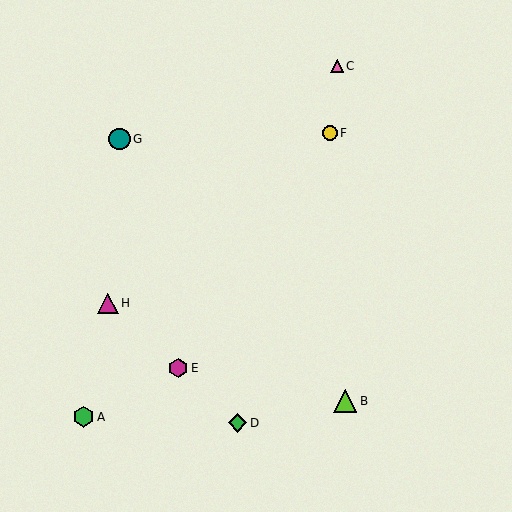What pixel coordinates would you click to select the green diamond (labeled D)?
Click at (237, 423) to select the green diamond D.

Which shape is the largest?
The lime triangle (labeled B) is the largest.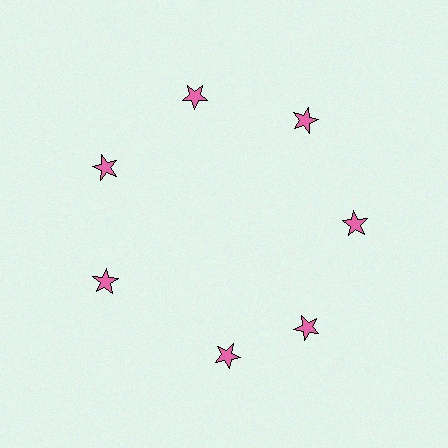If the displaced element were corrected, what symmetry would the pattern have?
It would have 7-fold rotational symmetry — the pattern would map onto itself every 51 degrees.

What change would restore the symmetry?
The symmetry would be restored by rotating it back into even spacing with its neighbors so that all 7 stars sit at equal angles and equal distance from the center.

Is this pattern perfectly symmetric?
No. The 7 pink stars are arranged in a ring, but one element near the 6 o'clock position is rotated out of alignment along the ring, breaking the 7-fold rotational symmetry.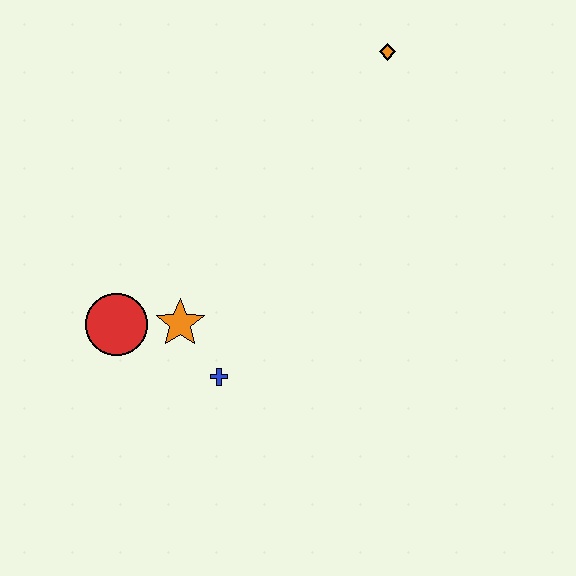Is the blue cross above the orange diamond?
No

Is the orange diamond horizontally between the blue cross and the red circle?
No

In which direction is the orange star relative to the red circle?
The orange star is to the right of the red circle.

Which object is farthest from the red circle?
The orange diamond is farthest from the red circle.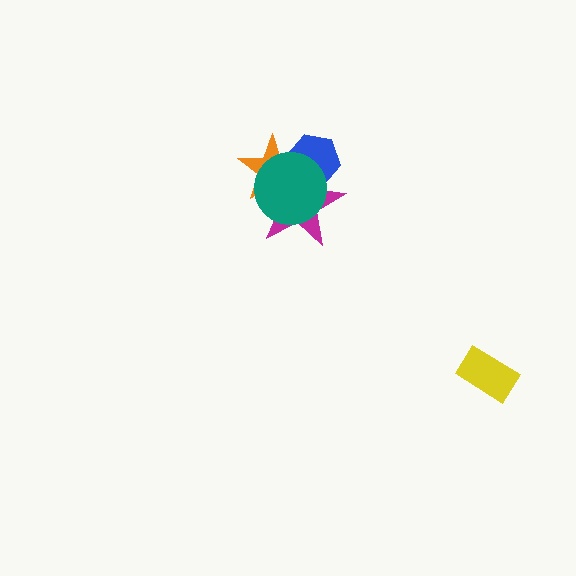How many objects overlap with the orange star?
3 objects overlap with the orange star.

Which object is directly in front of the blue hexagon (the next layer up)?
The orange star is directly in front of the blue hexagon.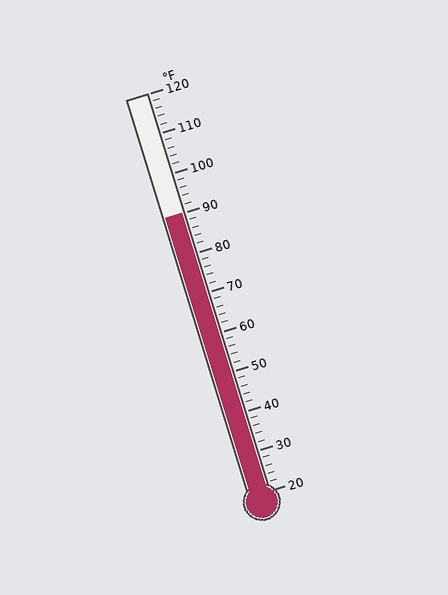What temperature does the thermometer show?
The thermometer shows approximately 90°F.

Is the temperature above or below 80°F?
The temperature is above 80°F.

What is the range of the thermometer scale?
The thermometer scale ranges from 20°F to 120°F.